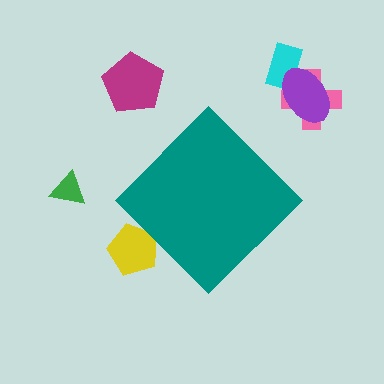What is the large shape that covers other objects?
A teal diamond.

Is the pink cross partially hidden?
No, the pink cross is fully visible.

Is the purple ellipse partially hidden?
No, the purple ellipse is fully visible.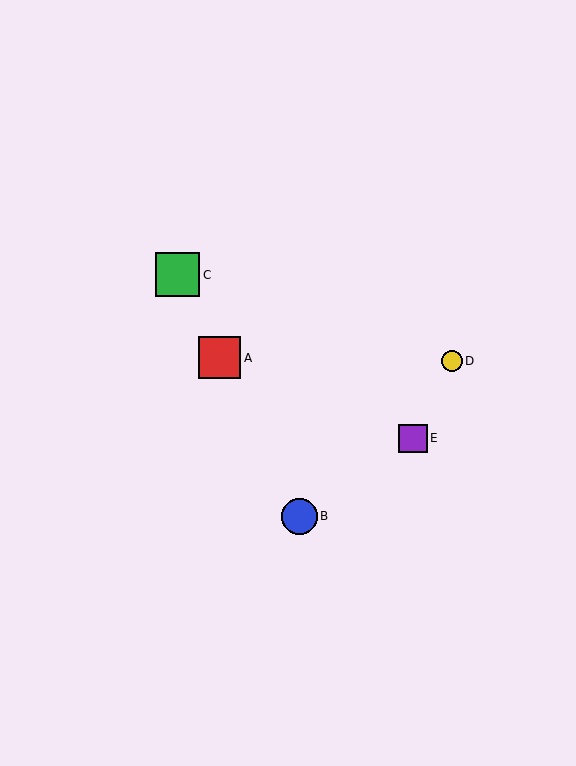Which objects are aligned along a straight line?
Objects A, B, C are aligned along a straight line.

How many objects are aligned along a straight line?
3 objects (A, B, C) are aligned along a straight line.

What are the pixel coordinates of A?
Object A is at (220, 358).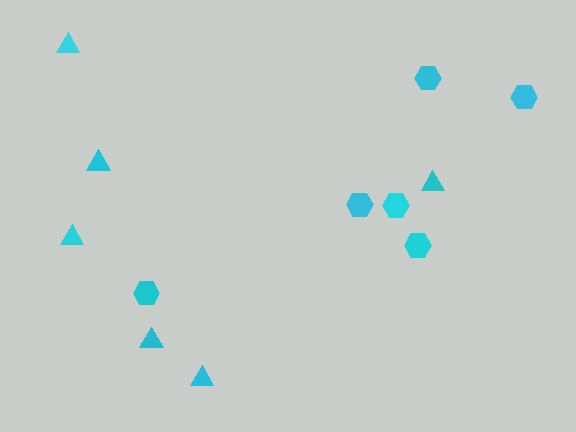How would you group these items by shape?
There are 2 groups: one group of hexagons (6) and one group of triangles (6).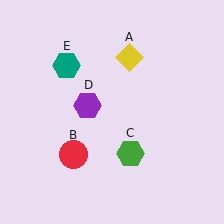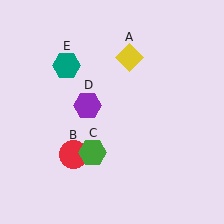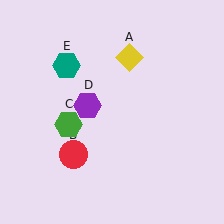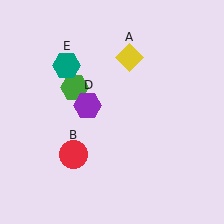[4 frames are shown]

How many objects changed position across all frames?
1 object changed position: green hexagon (object C).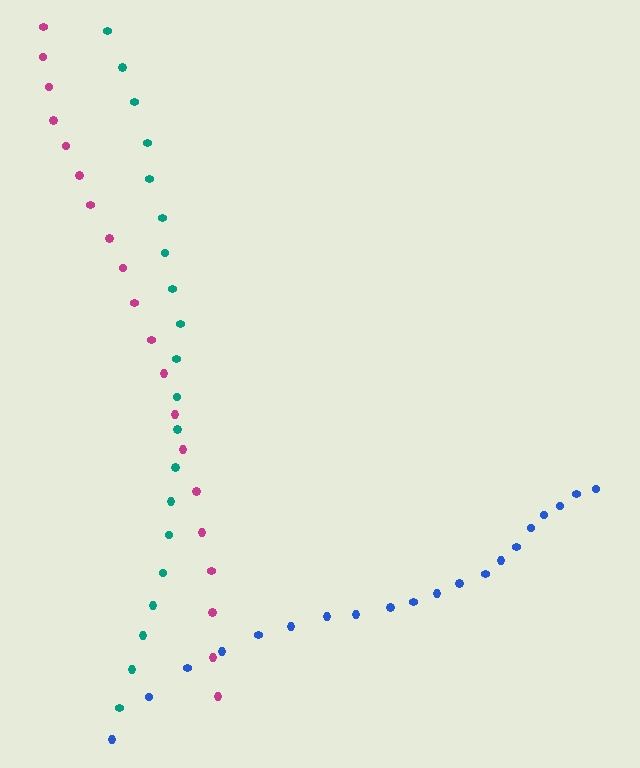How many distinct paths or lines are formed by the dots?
There are 3 distinct paths.